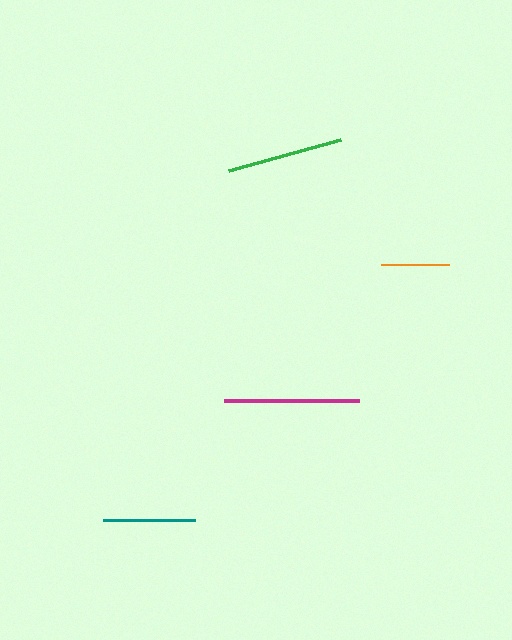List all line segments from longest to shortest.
From longest to shortest: magenta, green, teal, orange.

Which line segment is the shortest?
The orange line is the shortest at approximately 68 pixels.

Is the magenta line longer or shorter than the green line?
The magenta line is longer than the green line.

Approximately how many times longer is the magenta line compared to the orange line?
The magenta line is approximately 2.0 times the length of the orange line.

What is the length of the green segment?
The green segment is approximately 116 pixels long.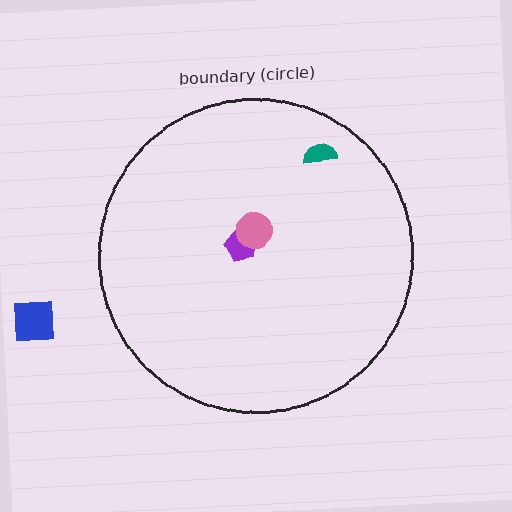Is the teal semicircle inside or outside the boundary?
Inside.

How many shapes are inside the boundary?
3 inside, 1 outside.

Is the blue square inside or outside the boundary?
Outside.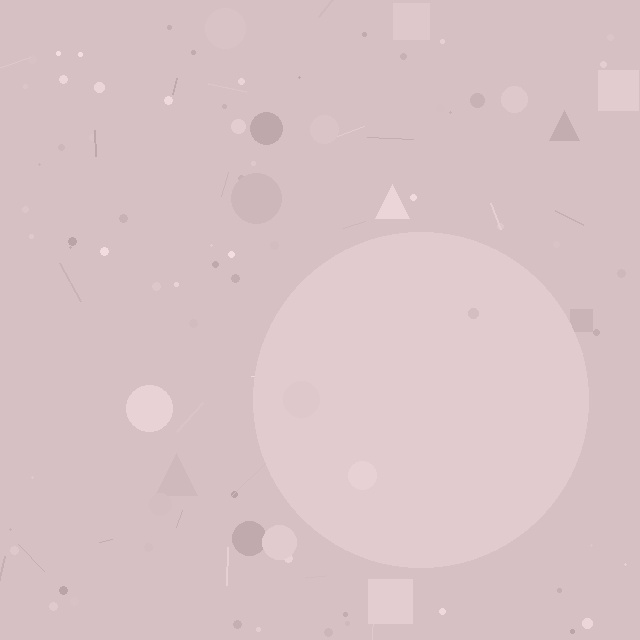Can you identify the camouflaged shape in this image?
The camouflaged shape is a circle.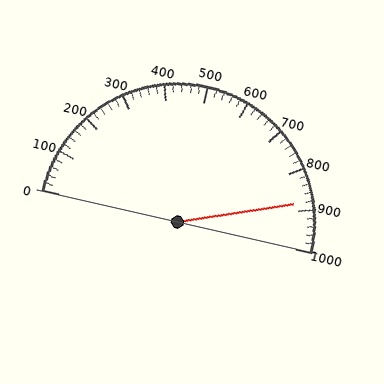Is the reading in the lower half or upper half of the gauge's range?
The reading is in the upper half of the range (0 to 1000).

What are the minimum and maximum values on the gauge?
The gauge ranges from 0 to 1000.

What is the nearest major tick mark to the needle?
The nearest major tick mark is 900.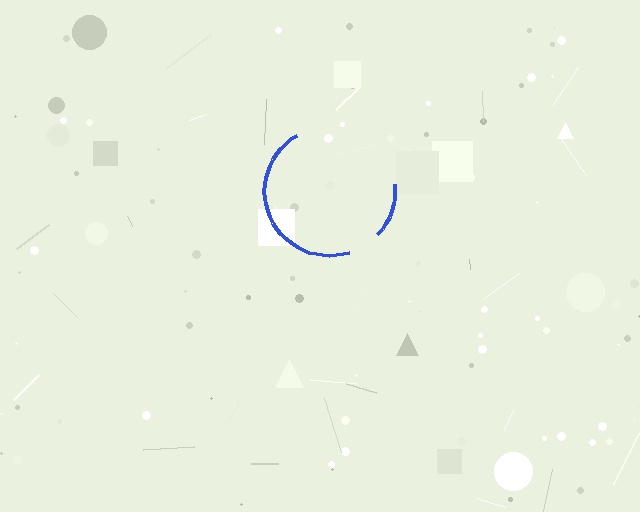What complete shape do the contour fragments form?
The contour fragments form a circle.